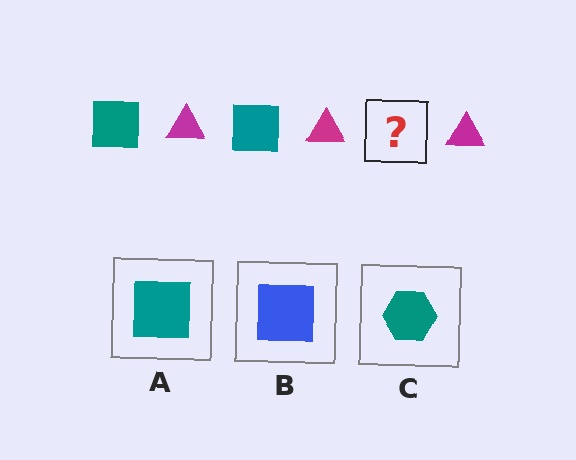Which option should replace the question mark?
Option A.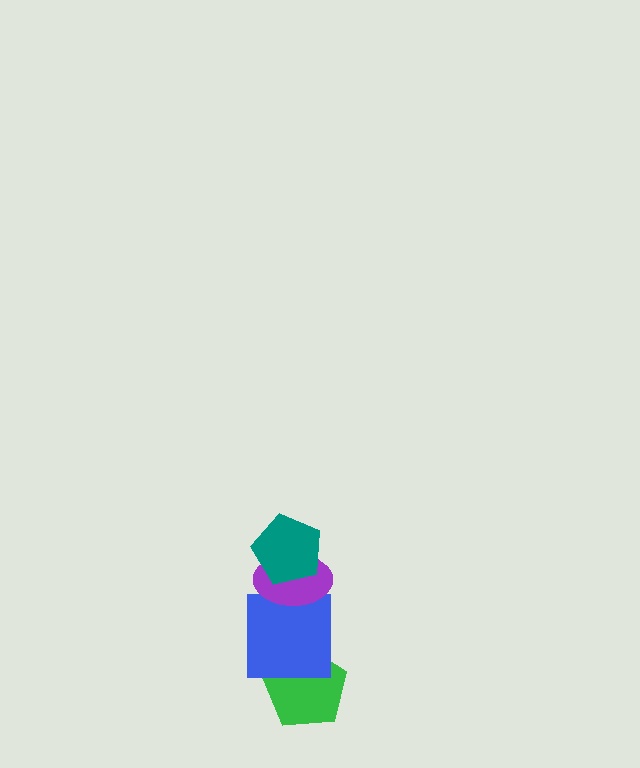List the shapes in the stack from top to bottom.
From top to bottom: the teal pentagon, the purple ellipse, the blue square, the green pentagon.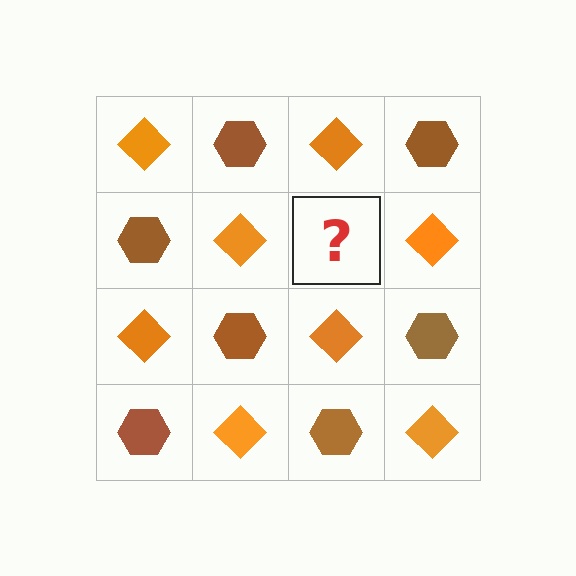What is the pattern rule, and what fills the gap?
The rule is that it alternates orange diamond and brown hexagon in a checkerboard pattern. The gap should be filled with a brown hexagon.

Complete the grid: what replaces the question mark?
The question mark should be replaced with a brown hexagon.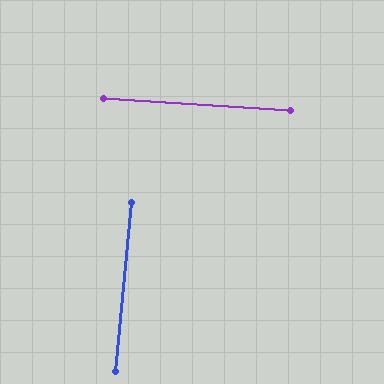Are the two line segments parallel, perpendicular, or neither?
Perpendicular — they meet at approximately 89°.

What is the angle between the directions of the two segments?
Approximately 89 degrees.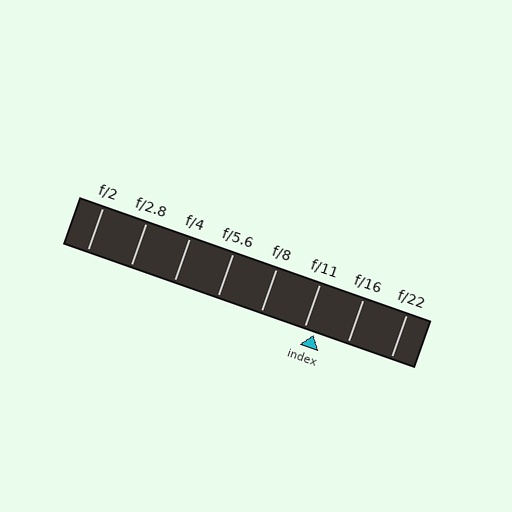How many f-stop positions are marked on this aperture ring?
There are 8 f-stop positions marked.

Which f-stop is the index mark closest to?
The index mark is closest to f/11.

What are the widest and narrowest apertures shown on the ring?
The widest aperture shown is f/2 and the narrowest is f/22.